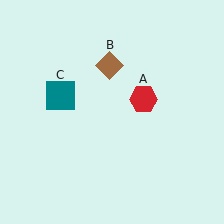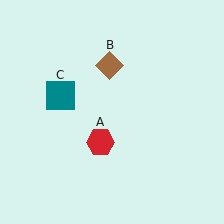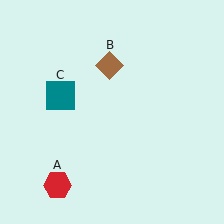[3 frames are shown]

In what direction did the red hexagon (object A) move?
The red hexagon (object A) moved down and to the left.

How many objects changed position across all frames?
1 object changed position: red hexagon (object A).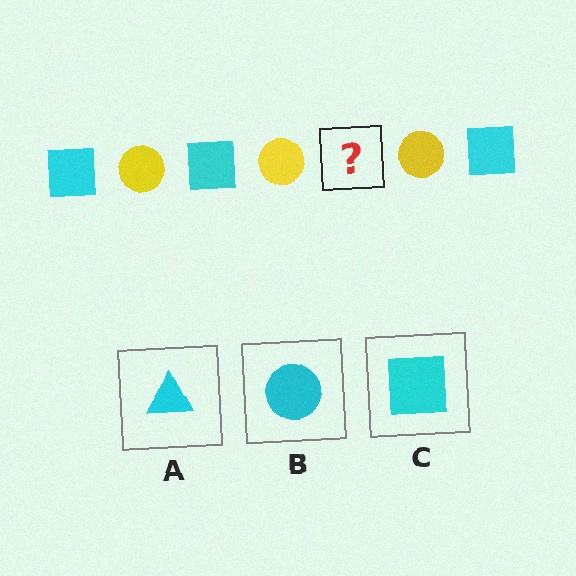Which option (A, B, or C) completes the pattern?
C.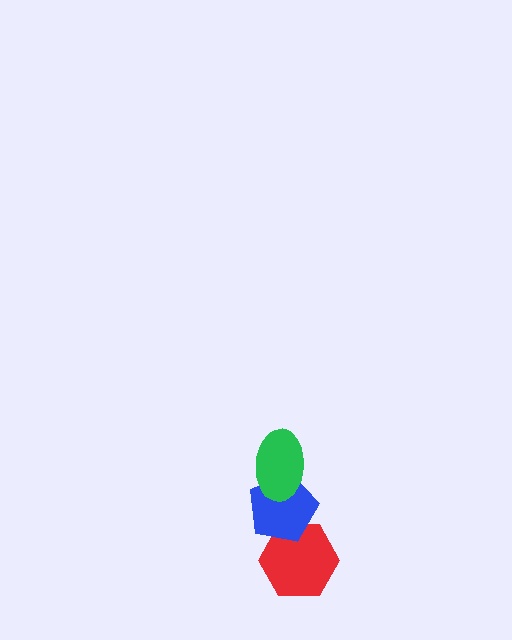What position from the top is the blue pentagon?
The blue pentagon is 2nd from the top.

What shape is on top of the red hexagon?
The blue pentagon is on top of the red hexagon.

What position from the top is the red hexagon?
The red hexagon is 3rd from the top.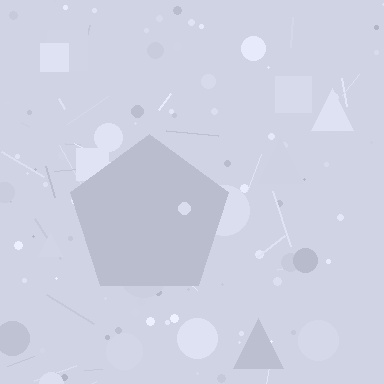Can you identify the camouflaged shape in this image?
The camouflaged shape is a pentagon.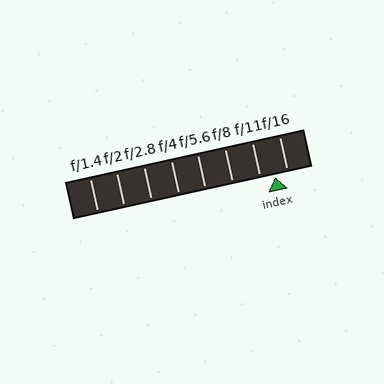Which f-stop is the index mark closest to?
The index mark is closest to f/16.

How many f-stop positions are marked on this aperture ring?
There are 8 f-stop positions marked.